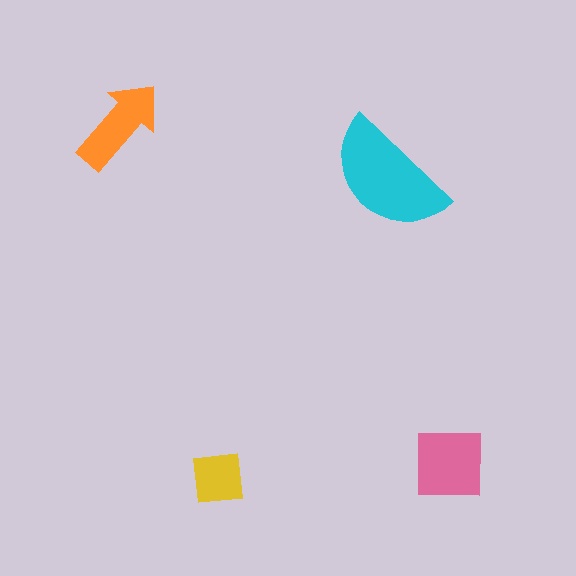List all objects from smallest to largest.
The yellow square, the orange arrow, the pink square, the cyan semicircle.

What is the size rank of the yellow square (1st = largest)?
4th.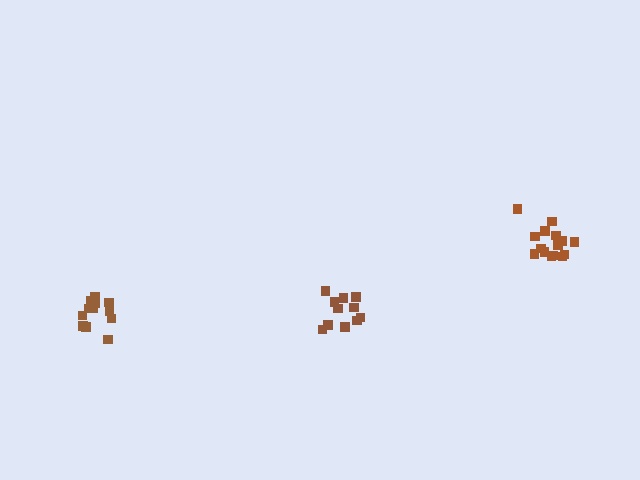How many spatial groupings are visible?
There are 3 spatial groupings.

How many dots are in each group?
Group 1: 15 dots, Group 2: 12 dots, Group 3: 12 dots (39 total).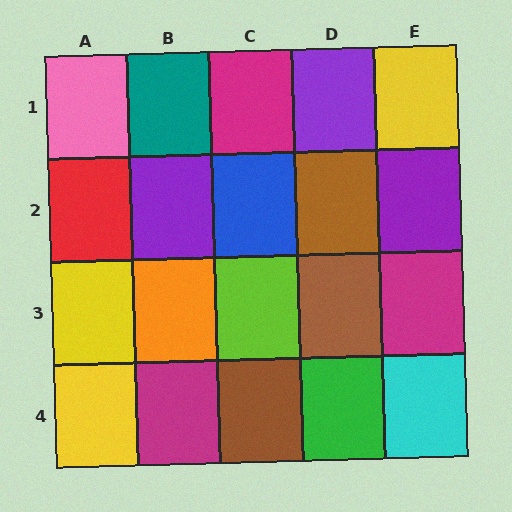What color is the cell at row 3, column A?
Yellow.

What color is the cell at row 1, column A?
Pink.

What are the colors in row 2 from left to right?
Red, purple, blue, brown, purple.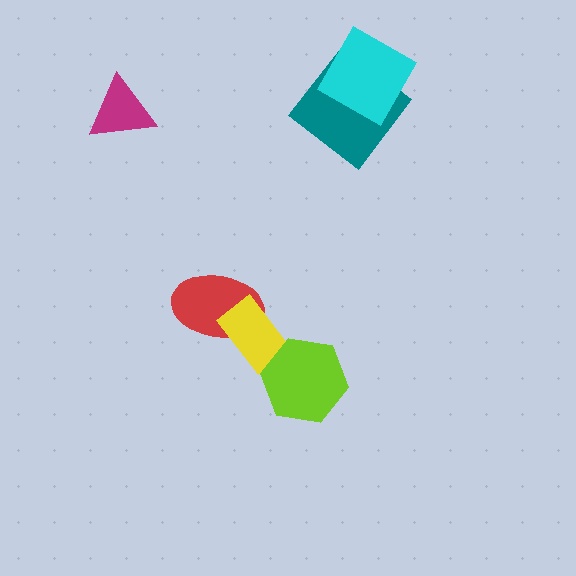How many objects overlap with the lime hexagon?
1 object overlaps with the lime hexagon.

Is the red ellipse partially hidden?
Yes, it is partially covered by another shape.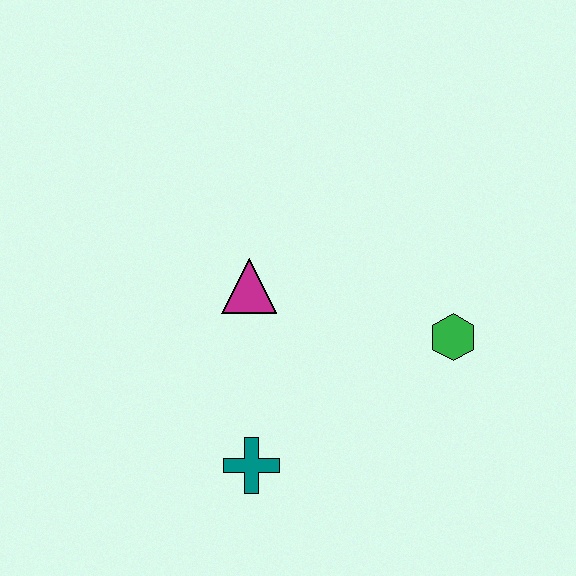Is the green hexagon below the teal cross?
No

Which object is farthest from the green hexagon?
The teal cross is farthest from the green hexagon.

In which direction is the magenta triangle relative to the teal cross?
The magenta triangle is above the teal cross.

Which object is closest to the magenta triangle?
The teal cross is closest to the magenta triangle.